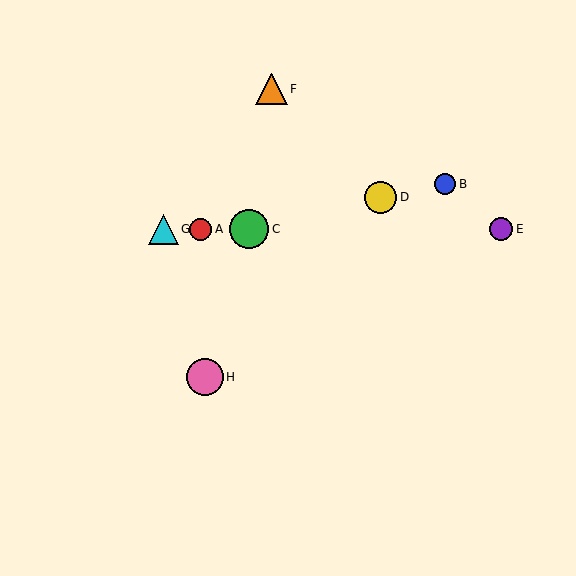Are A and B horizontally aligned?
No, A is at y≈229 and B is at y≈184.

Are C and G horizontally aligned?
Yes, both are at y≈229.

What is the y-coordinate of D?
Object D is at y≈197.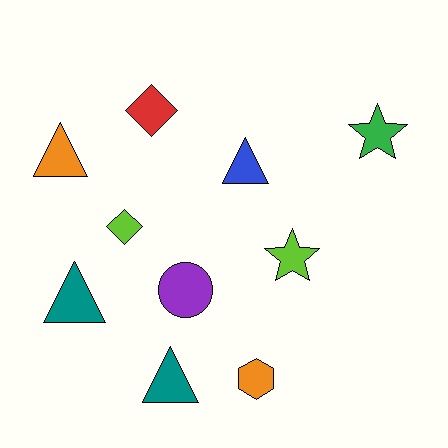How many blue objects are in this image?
There is 1 blue object.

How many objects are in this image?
There are 10 objects.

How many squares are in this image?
There are no squares.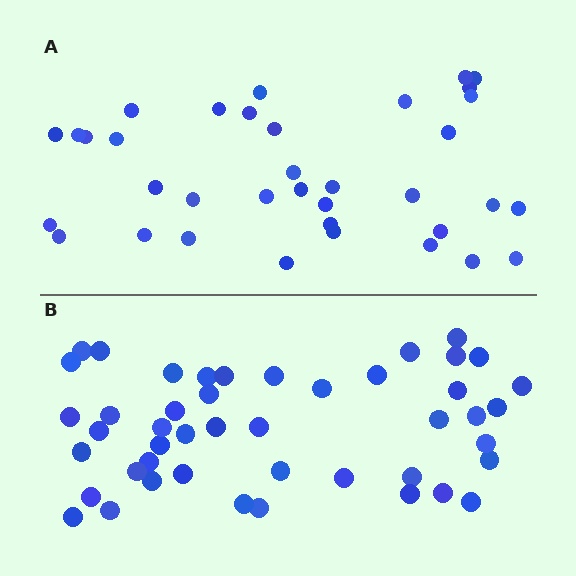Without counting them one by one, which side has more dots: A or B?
Region B (the bottom region) has more dots.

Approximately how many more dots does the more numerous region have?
Region B has roughly 10 or so more dots than region A.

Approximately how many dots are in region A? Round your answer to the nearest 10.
About 40 dots. (The exact count is 36, which rounds to 40.)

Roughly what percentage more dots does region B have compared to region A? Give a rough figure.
About 30% more.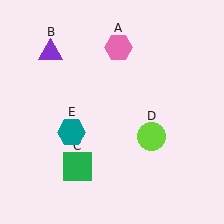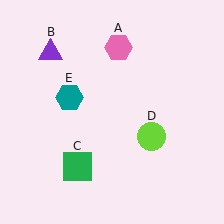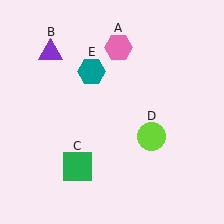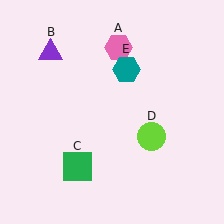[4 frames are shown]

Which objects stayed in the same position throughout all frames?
Pink hexagon (object A) and purple triangle (object B) and green square (object C) and lime circle (object D) remained stationary.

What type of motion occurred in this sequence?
The teal hexagon (object E) rotated clockwise around the center of the scene.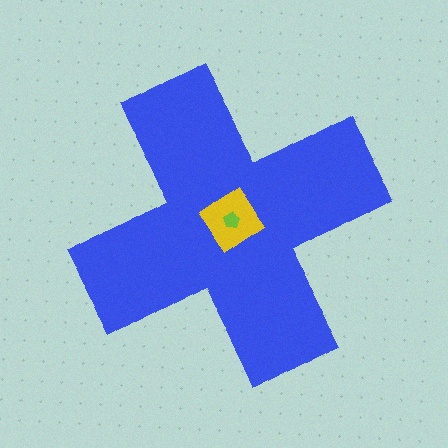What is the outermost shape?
The blue cross.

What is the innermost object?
The lime pentagon.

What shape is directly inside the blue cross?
The yellow diamond.